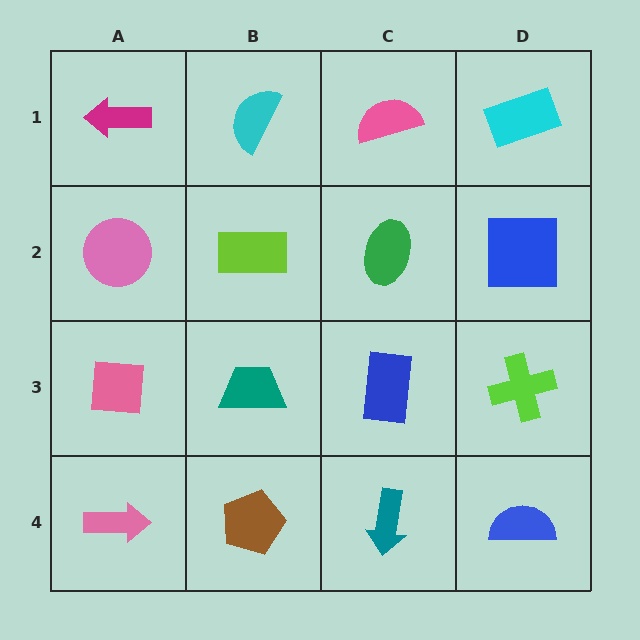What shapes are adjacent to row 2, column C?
A pink semicircle (row 1, column C), a blue rectangle (row 3, column C), a lime rectangle (row 2, column B), a blue square (row 2, column D).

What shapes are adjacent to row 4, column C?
A blue rectangle (row 3, column C), a brown pentagon (row 4, column B), a blue semicircle (row 4, column D).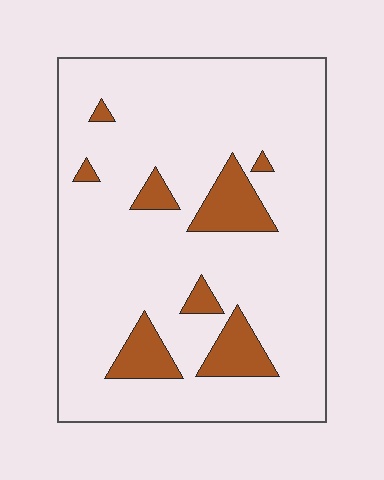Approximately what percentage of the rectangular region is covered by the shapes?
Approximately 15%.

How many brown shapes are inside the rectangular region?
8.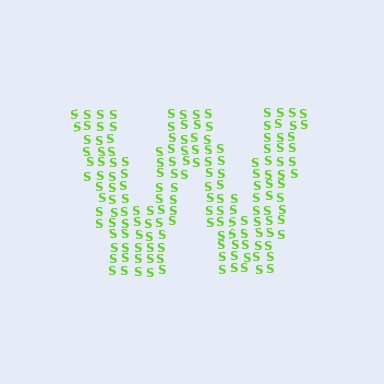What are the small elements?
The small elements are letter S's.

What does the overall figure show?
The overall figure shows the letter W.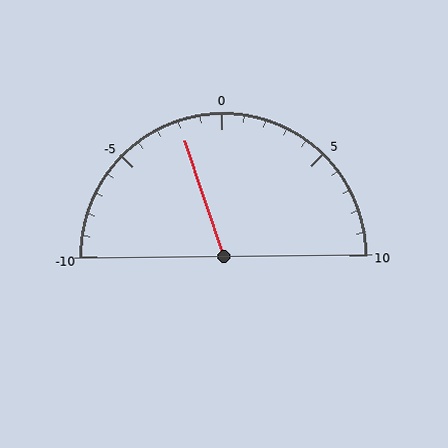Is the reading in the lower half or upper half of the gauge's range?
The reading is in the lower half of the range (-10 to 10).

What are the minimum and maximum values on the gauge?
The gauge ranges from -10 to 10.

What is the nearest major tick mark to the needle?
The nearest major tick mark is 0.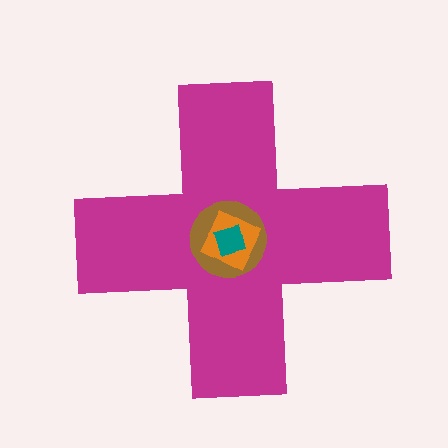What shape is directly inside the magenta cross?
The brown circle.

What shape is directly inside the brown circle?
The orange square.